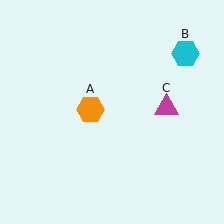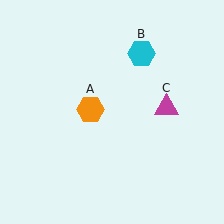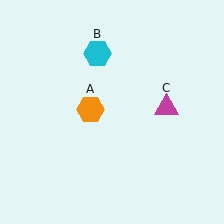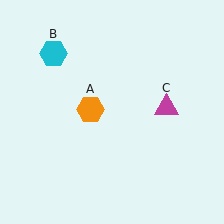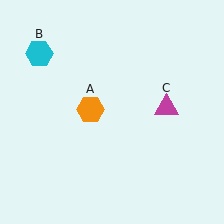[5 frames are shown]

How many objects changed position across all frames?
1 object changed position: cyan hexagon (object B).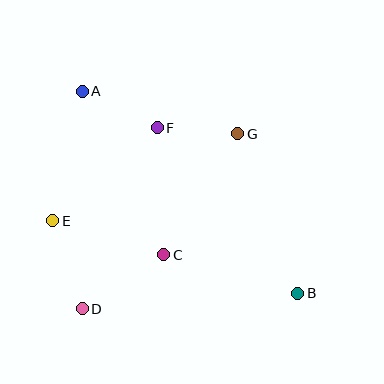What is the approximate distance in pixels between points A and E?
The distance between A and E is approximately 133 pixels.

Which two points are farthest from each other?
Points A and B are farthest from each other.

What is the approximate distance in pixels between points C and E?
The distance between C and E is approximately 116 pixels.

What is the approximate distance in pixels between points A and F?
The distance between A and F is approximately 83 pixels.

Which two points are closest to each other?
Points F and G are closest to each other.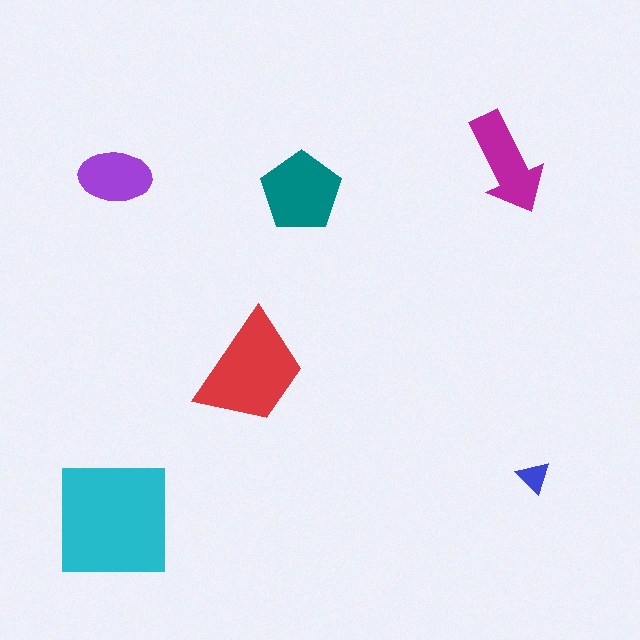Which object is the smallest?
The blue triangle.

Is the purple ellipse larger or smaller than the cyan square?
Smaller.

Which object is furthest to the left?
The cyan square is leftmost.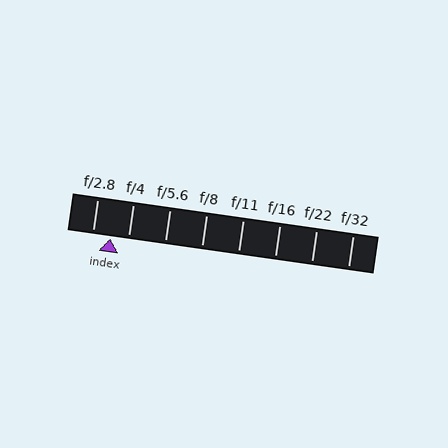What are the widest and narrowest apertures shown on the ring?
The widest aperture shown is f/2.8 and the narrowest is f/32.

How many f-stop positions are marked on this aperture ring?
There are 8 f-stop positions marked.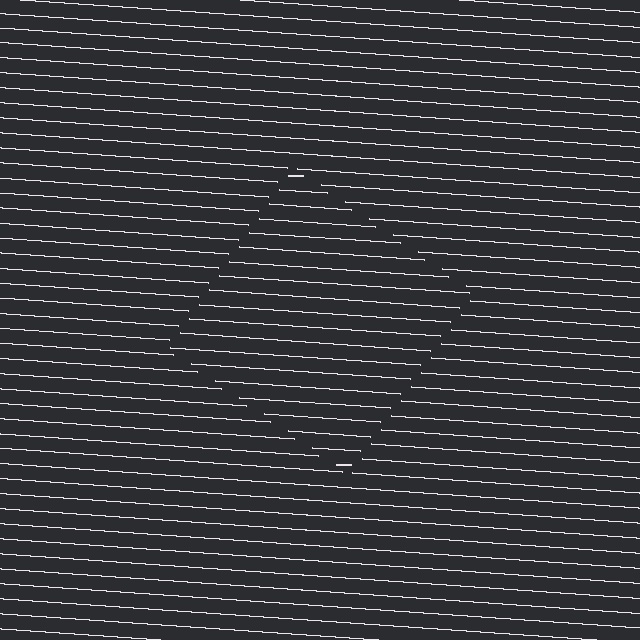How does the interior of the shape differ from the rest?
The interior of the shape contains the same grating, shifted by half a period — the contour is defined by the phase discontinuity where line-ends from the inner and outer gratings abut.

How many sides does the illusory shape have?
4 sides — the line-ends trace a square.